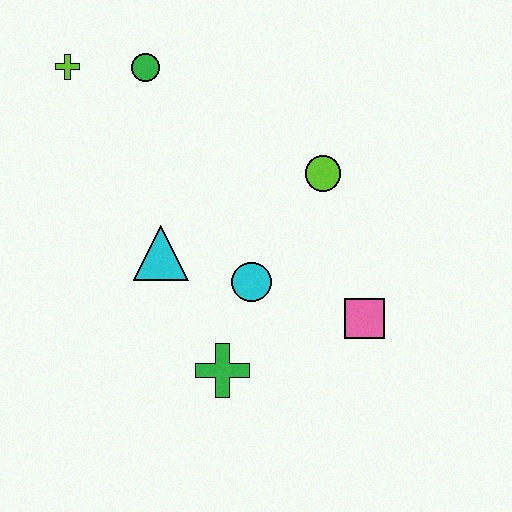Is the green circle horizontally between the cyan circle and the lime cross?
Yes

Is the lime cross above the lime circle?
Yes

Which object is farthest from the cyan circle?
The lime cross is farthest from the cyan circle.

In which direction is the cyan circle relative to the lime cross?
The cyan circle is below the lime cross.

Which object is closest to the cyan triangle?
The cyan circle is closest to the cyan triangle.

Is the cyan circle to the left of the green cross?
No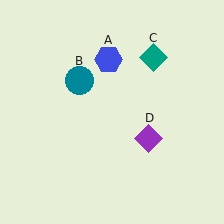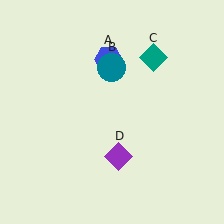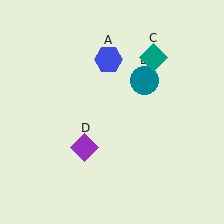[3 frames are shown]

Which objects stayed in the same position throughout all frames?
Blue hexagon (object A) and teal diamond (object C) remained stationary.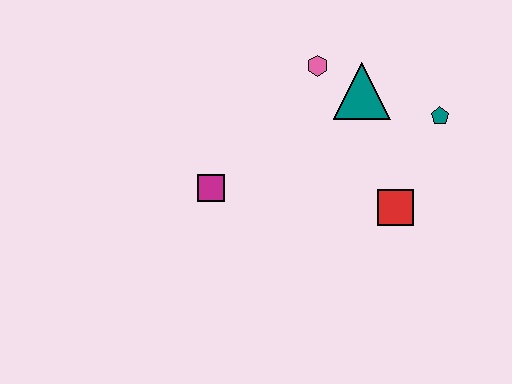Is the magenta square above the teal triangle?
No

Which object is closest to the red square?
The teal pentagon is closest to the red square.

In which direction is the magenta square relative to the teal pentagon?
The magenta square is to the left of the teal pentagon.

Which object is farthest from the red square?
The magenta square is farthest from the red square.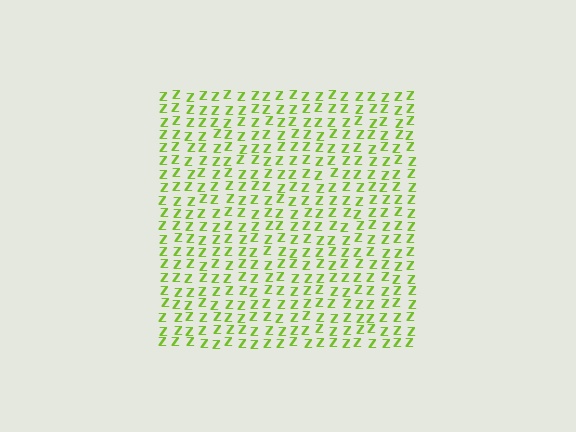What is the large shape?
The large shape is a square.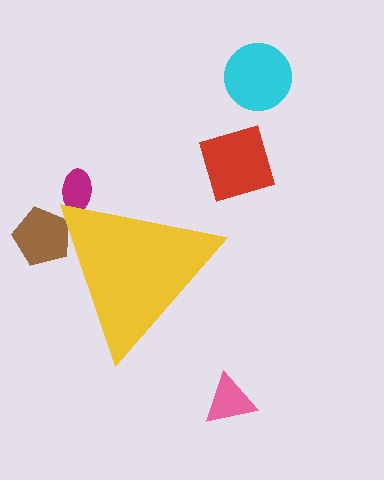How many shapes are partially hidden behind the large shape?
2 shapes are partially hidden.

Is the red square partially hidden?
No, the red square is fully visible.